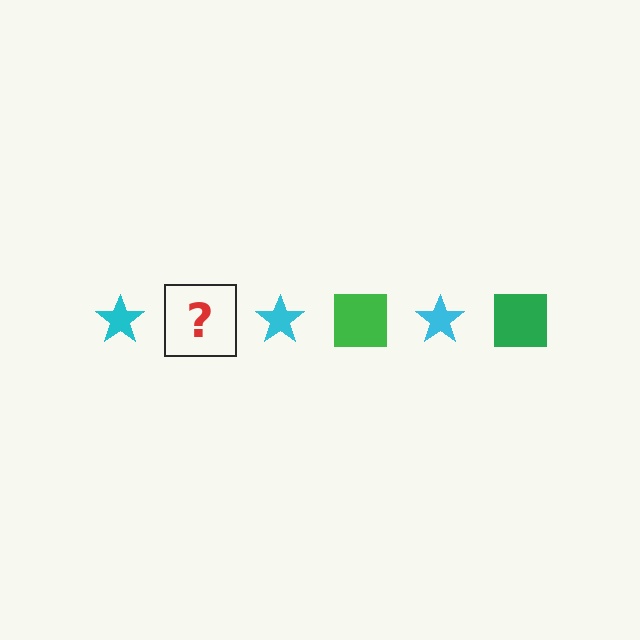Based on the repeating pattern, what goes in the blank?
The blank should be a green square.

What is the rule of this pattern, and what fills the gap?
The rule is that the pattern alternates between cyan star and green square. The gap should be filled with a green square.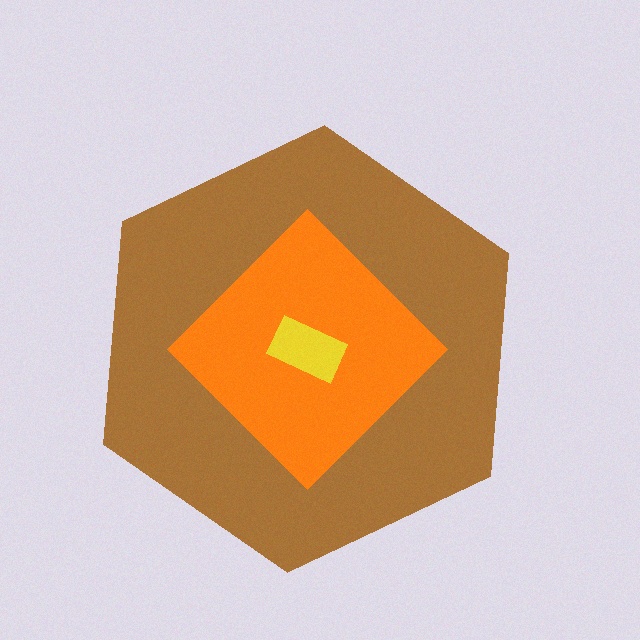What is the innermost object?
The yellow rectangle.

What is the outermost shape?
The brown hexagon.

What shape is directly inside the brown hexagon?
The orange diamond.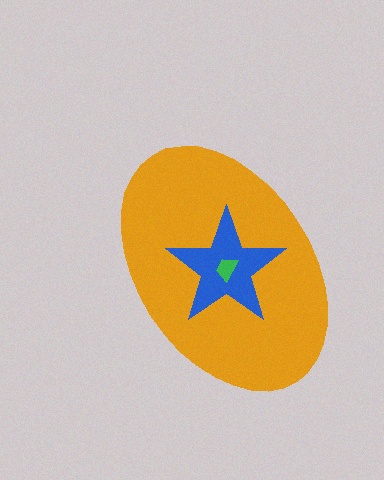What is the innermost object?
The green trapezoid.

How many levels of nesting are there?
3.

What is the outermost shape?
The orange ellipse.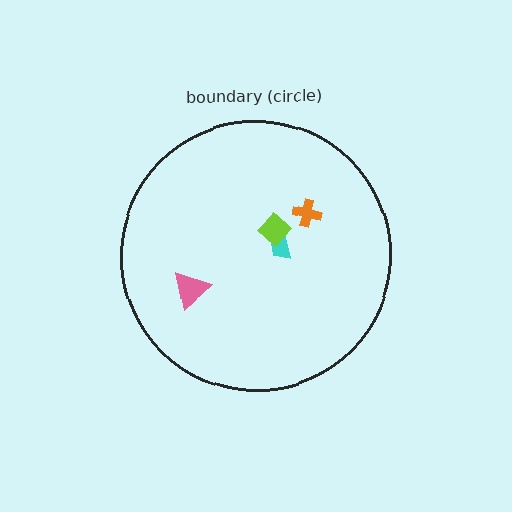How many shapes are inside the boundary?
4 inside, 0 outside.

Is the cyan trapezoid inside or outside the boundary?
Inside.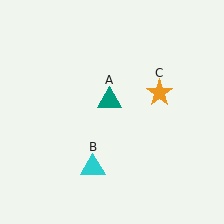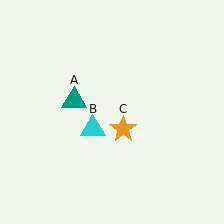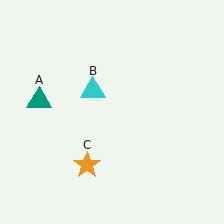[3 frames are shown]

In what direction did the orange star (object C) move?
The orange star (object C) moved down and to the left.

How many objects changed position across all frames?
3 objects changed position: teal triangle (object A), cyan triangle (object B), orange star (object C).